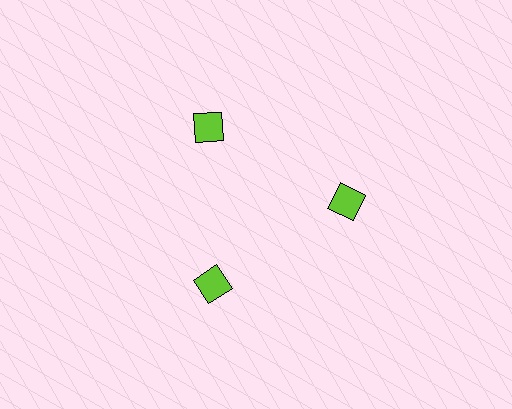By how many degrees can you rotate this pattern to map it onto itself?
The pattern maps onto itself every 120 degrees of rotation.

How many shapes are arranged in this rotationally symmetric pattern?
There are 3 shapes, arranged in 3 groups of 1.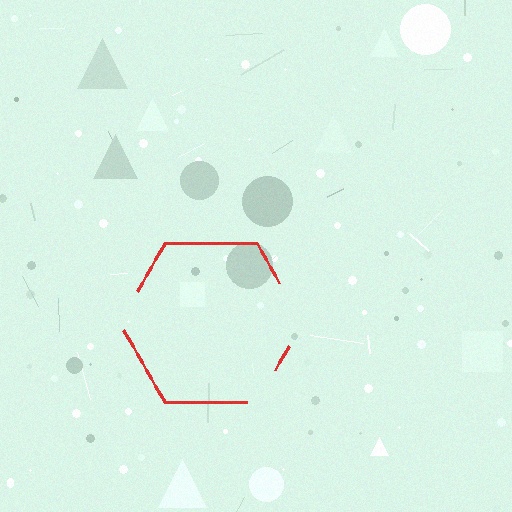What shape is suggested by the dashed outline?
The dashed outline suggests a hexagon.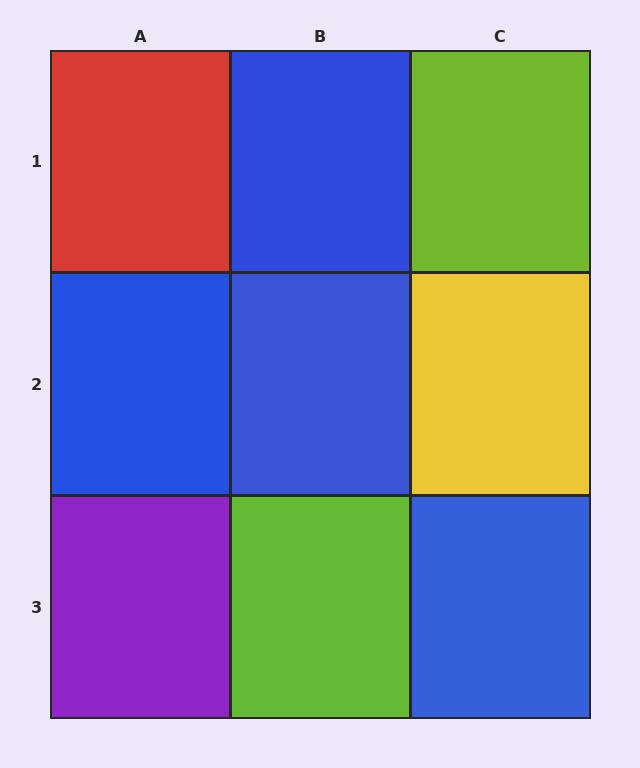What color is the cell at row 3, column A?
Purple.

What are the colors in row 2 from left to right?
Blue, blue, yellow.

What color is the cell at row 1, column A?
Red.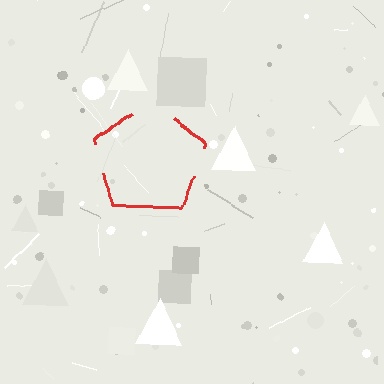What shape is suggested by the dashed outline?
The dashed outline suggests a pentagon.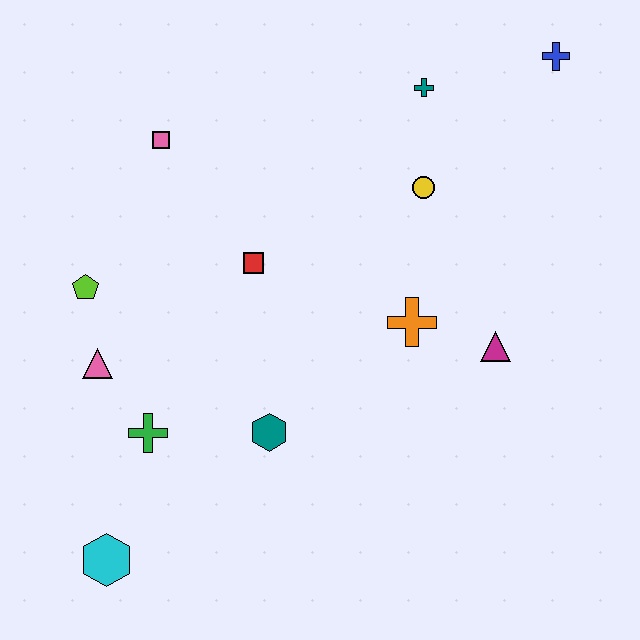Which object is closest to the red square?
The pink square is closest to the red square.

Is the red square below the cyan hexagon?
No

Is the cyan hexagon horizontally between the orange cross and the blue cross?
No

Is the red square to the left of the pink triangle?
No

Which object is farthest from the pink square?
The cyan hexagon is farthest from the pink square.